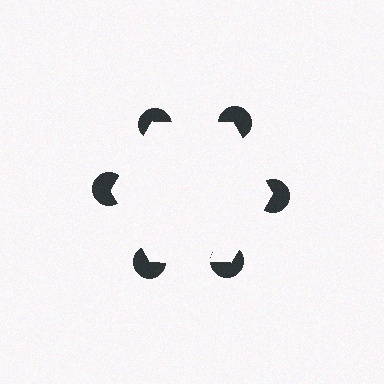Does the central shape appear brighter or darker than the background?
It typically appears slightly brighter than the background, even though no actual brightness change is drawn.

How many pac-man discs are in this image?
There are 6 — one at each vertex of the illusory hexagon.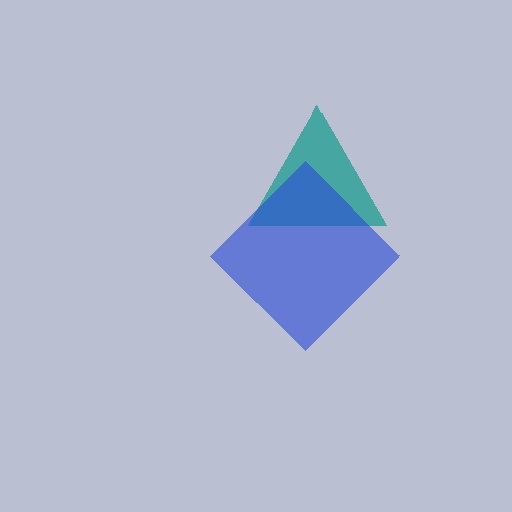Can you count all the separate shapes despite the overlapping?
Yes, there are 2 separate shapes.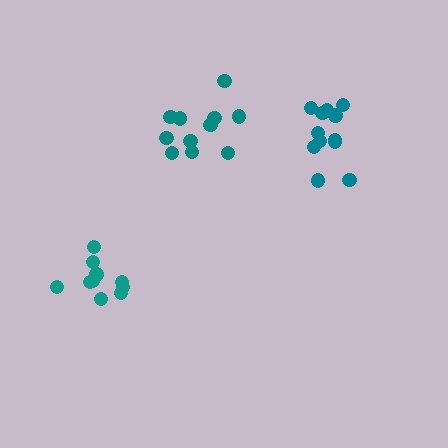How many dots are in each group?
Group 1: 10 dots, Group 2: 12 dots, Group 3: 11 dots (33 total).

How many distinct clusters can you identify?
There are 3 distinct clusters.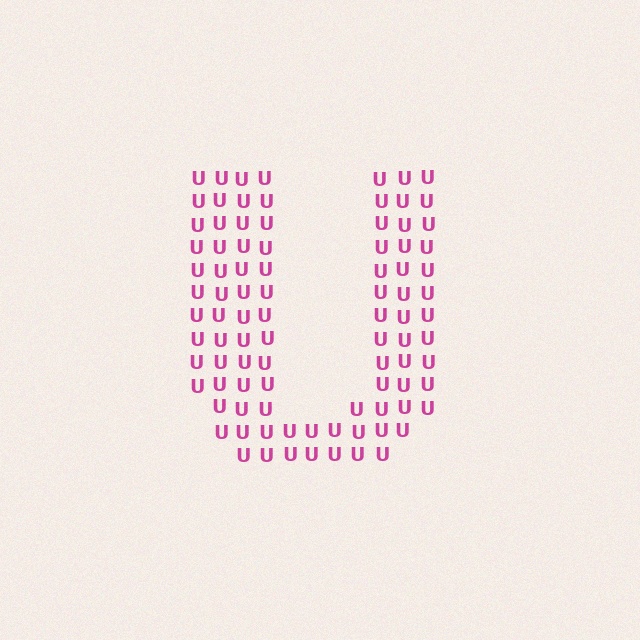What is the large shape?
The large shape is the letter U.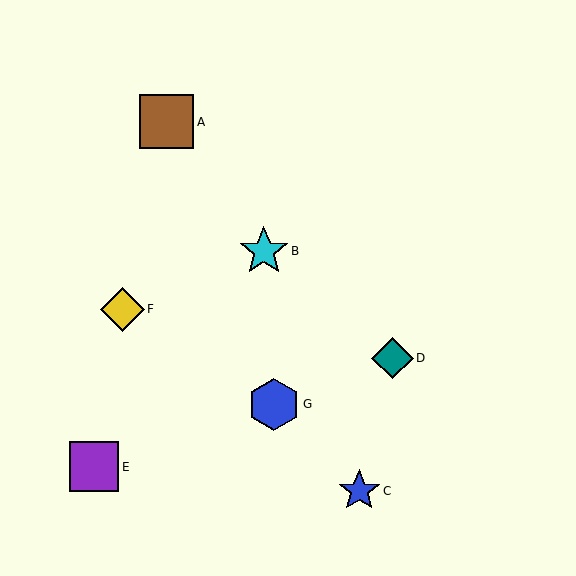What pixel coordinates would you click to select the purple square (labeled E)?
Click at (94, 467) to select the purple square E.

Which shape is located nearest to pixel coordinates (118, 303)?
The yellow diamond (labeled F) at (122, 309) is nearest to that location.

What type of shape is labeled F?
Shape F is a yellow diamond.